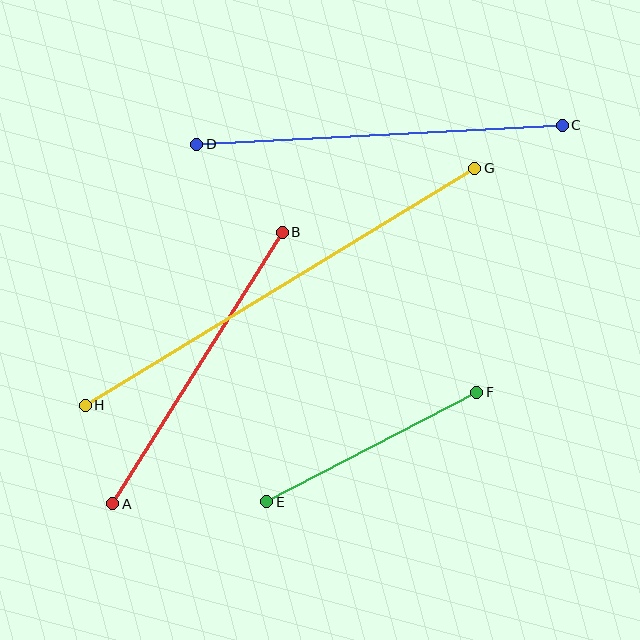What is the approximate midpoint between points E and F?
The midpoint is at approximately (372, 447) pixels.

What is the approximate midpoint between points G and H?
The midpoint is at approximately (280, 287) pixels.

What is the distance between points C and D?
The distance is approximately 366 pixels.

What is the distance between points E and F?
The distance is approximately 237 pixels.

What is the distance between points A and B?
The distance is approximately 320 pixels.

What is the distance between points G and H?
The distance is approximately 456 pixels.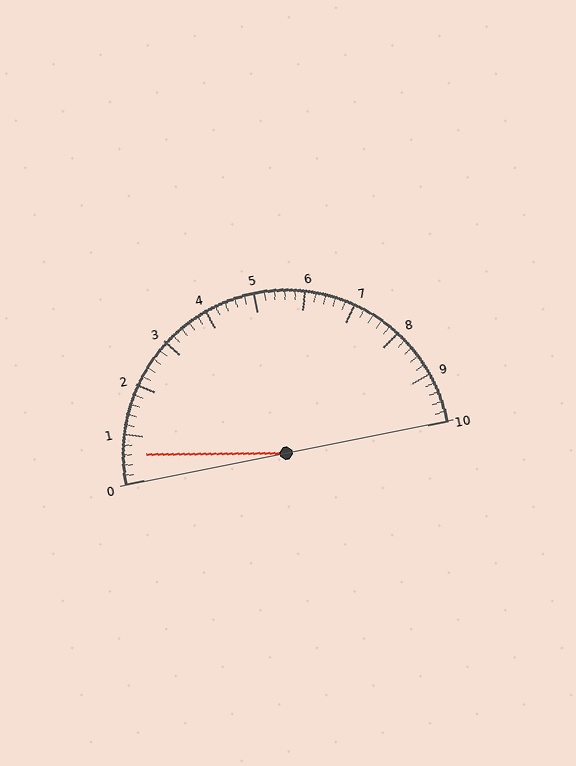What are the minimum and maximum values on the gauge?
The gauge ranges from 0 to 10.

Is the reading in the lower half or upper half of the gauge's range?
The reading is in the lower half of the range (0 to 10).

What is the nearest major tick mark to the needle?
The nearest major tick mark is 1.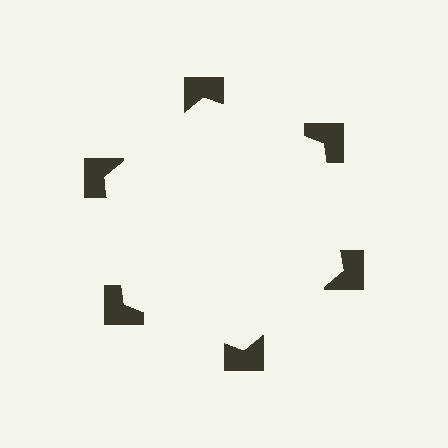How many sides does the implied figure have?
6 sides.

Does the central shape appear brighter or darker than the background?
It typically appears slightly brighter than the background, even though no actual brightness change is drawn.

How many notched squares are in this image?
There are 6 — one at each vertex of the illusory hexagon.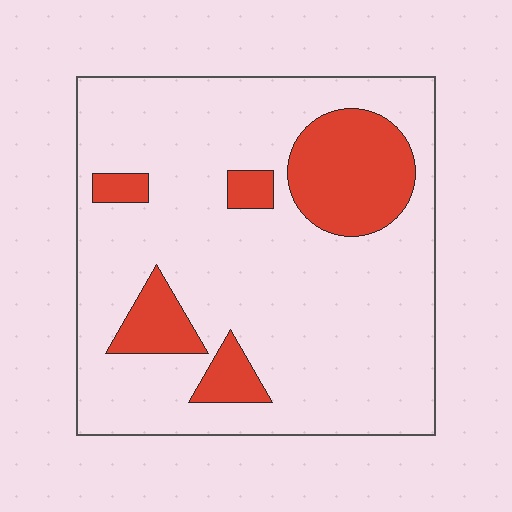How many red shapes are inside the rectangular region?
5.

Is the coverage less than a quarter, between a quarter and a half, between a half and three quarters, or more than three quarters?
Less than a quarter.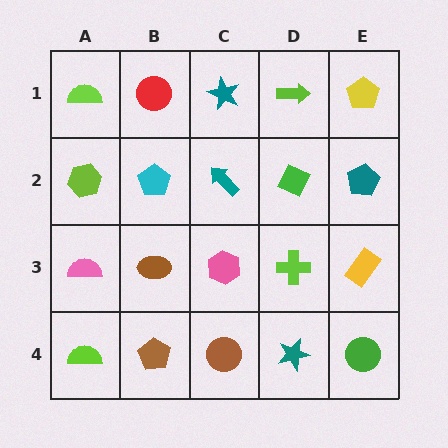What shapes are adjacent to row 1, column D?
A green diamond (row 2, column D), a teal star (row 1, column C), a yellow pentagon (row 1, column E).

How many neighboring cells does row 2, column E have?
3.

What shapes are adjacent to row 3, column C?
A teal arrow (row 2, column C), a brown circle (row 4, column C), a brown ellipse (row 3, column B), a lime cross (row 3, column D).